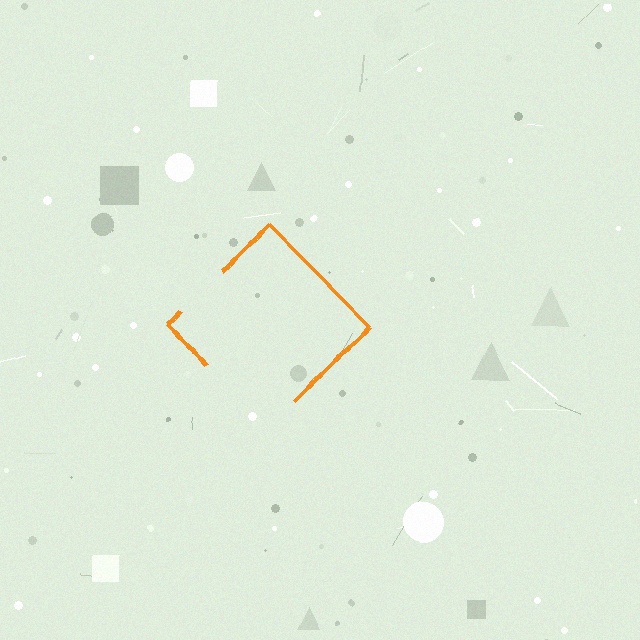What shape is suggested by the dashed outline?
The dashed outline suggests a diamond.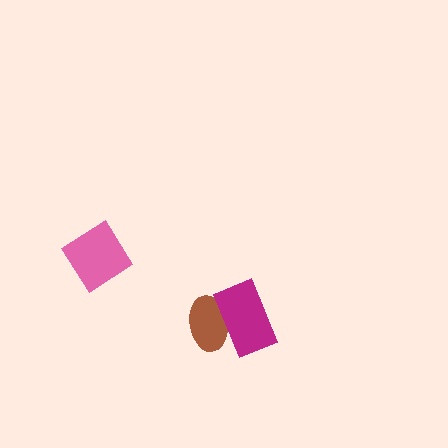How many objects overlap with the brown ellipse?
1 object overlaps with the brown ellipse.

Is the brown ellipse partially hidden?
Yes, it is partially covered by another shape.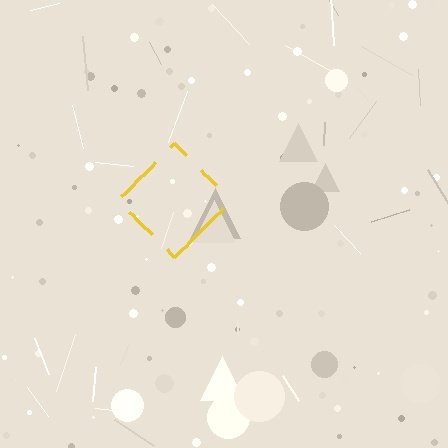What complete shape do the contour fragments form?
The contour fragments form a diamond.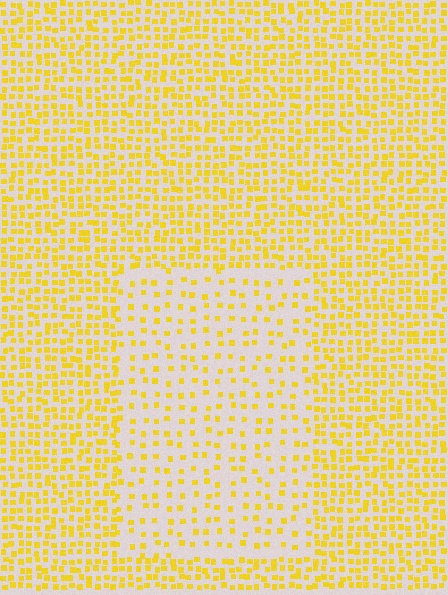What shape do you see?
I see a rectangle.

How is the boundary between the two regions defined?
The boundary is defined by a change in element density (approximately 2.2x ratio). All elements are the same color, size, and shape.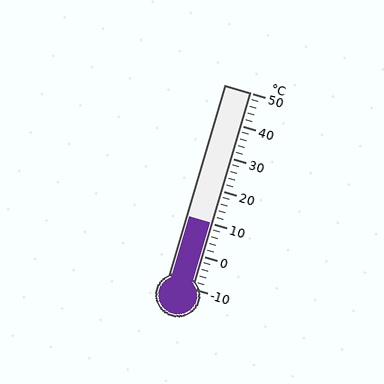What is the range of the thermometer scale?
The thermometer scale ranges from -10°C to 50°C.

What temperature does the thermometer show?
The thermometer shows approximately 10°C.